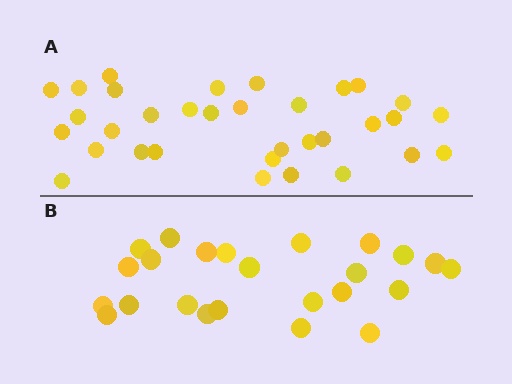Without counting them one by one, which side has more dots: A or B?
Region A (the top region) has more dots.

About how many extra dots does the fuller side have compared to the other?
Region A has roughly 8 or so more dots than region B.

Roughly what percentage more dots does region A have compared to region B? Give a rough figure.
About 40% more.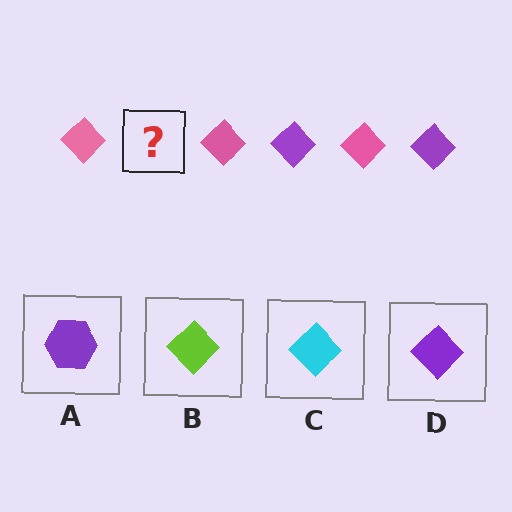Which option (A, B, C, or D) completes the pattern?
D.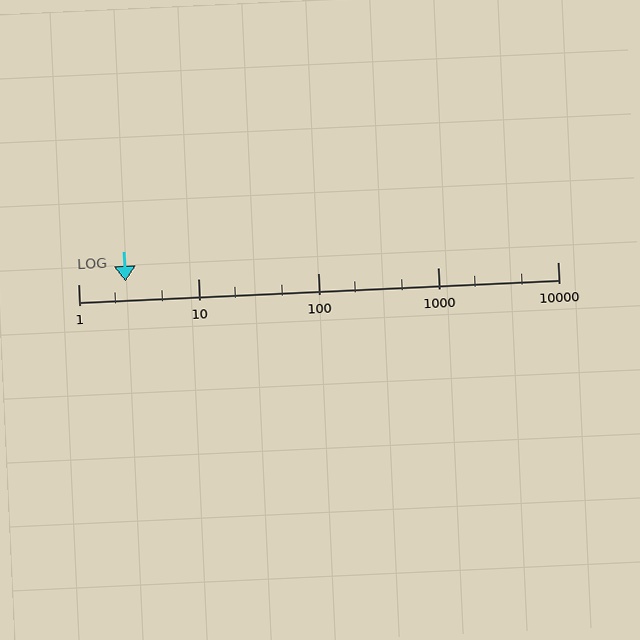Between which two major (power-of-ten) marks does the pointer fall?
The pointer is between 1 and 10.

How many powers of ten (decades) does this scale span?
The scale spans 4 decades, from 1 to 10000.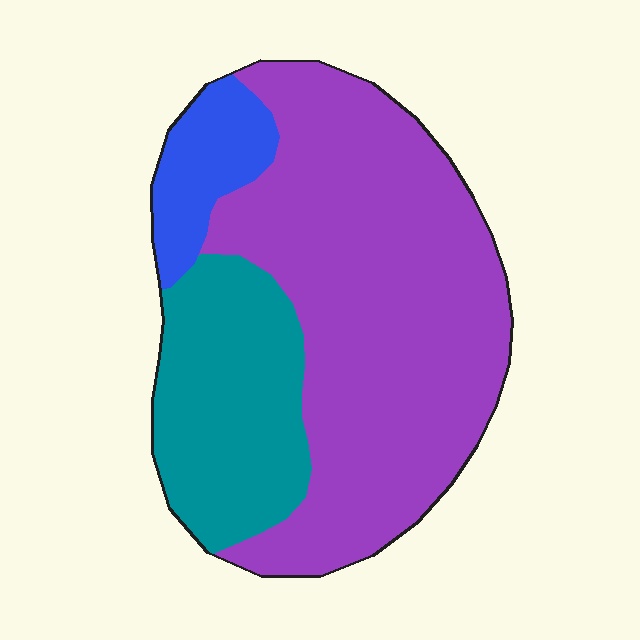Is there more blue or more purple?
Purple.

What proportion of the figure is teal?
Teal covers about 25% of the figure.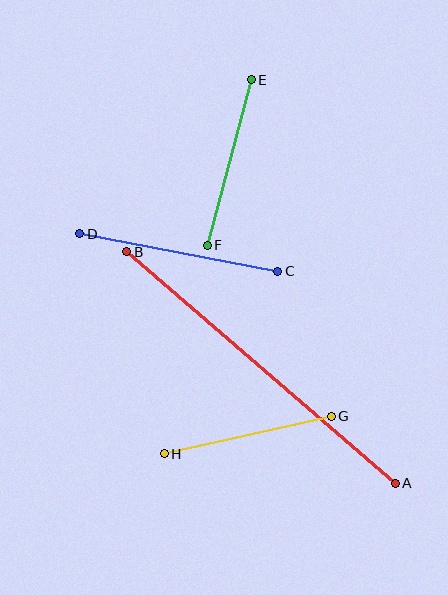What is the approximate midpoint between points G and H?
The midpoint is at approximately (248, 435) pixels.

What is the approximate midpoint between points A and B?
The midpoint is at approximately (261, 368) pixels.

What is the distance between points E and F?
The distance is approximately 171 pixels.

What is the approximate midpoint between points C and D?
The midpoint is at approximately (179, 253) pixels.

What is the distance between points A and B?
The distance is approximately 355 pixels.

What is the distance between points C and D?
The distance is approximately 202 pixels.